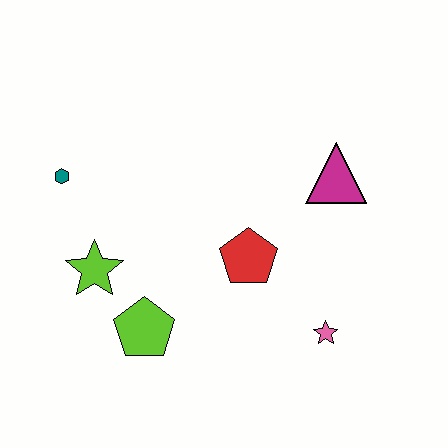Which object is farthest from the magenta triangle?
The teal hexagon is farthest from the magenta triangle.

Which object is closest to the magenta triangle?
The red pentagon is closest to the magenta triangle.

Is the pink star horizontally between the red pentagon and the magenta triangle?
Yes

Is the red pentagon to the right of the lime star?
Yes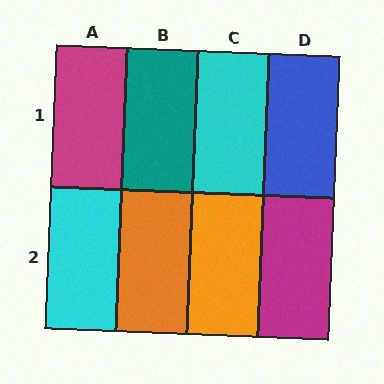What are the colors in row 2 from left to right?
Cyan, orange, orange, magenta.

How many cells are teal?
1 cell is teal.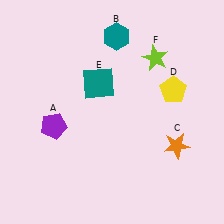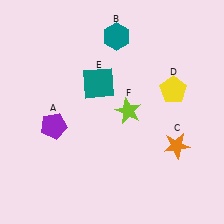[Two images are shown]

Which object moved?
The lime star (F) moved down.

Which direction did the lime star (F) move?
The lime star (F) moved down.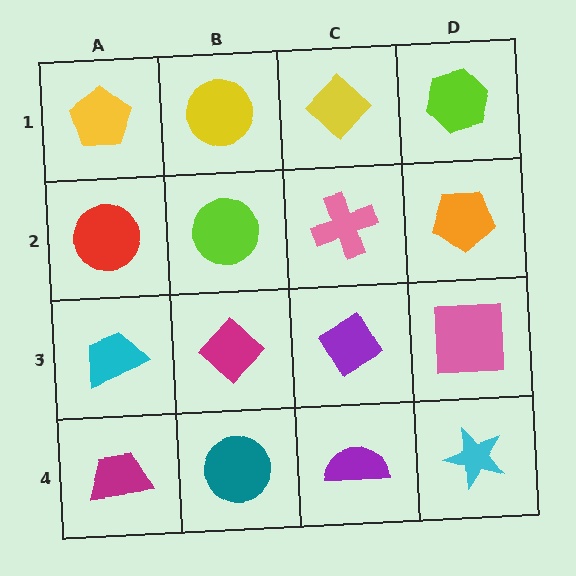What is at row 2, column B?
A lime circle.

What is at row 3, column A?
A cyan trapezoid.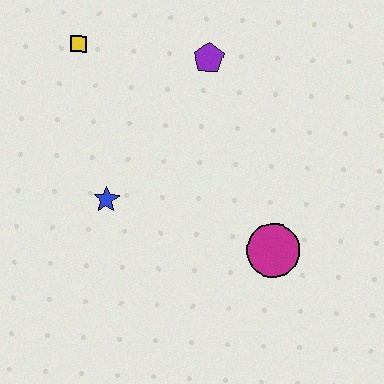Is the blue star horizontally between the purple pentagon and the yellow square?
Yes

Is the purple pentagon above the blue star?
Yes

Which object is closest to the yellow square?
The purple pentagon is closest to the yellow square.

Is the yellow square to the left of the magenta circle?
Yes